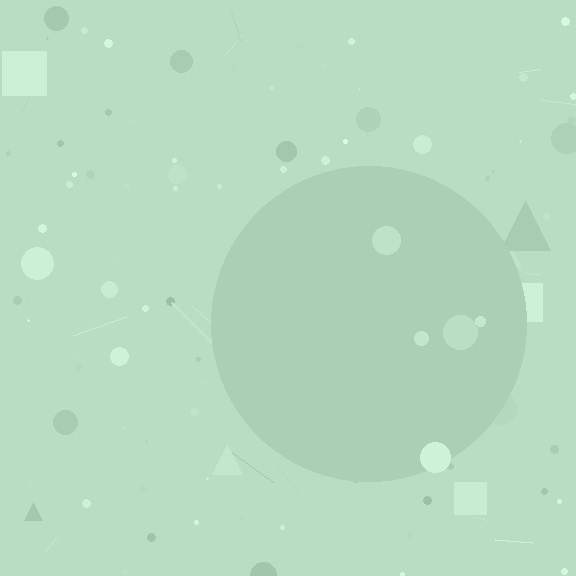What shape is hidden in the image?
A circle is hidden in the image.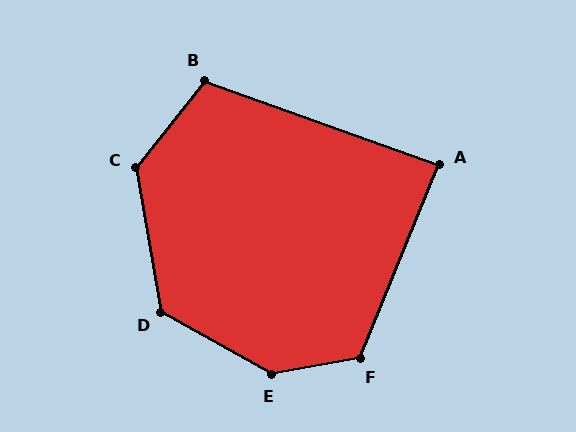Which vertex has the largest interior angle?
E, at approximately 140 degrees.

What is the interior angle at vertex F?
Approximately 123 degrees (obtuse).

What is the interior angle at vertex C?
Approximately 132 degrees (obtuse).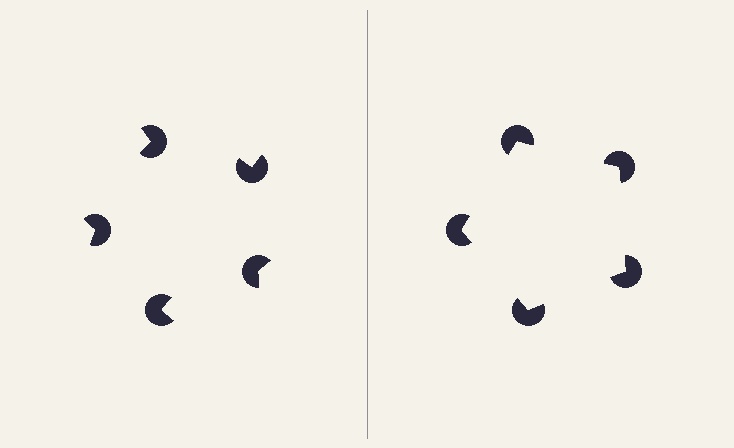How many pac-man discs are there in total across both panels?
10 — 5 on each side.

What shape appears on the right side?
An illusory pentagon.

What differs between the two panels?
The pac-man discs are positioned identically on both sides; only the wedge orientations differ. On the right they align to a pentagon; on the left they are misaligned.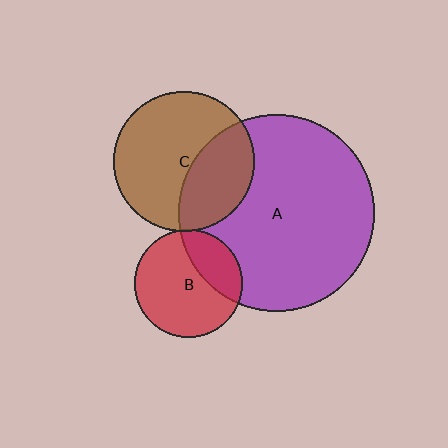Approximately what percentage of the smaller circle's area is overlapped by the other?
Approximately 5%.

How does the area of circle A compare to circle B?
Approximately 3.3 times.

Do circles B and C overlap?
Yes.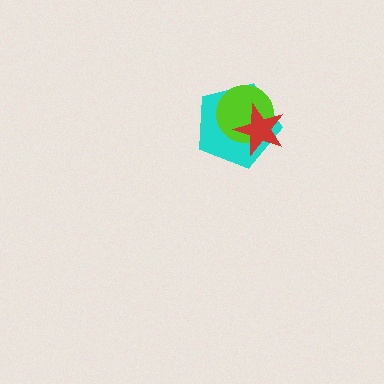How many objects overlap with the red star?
2 objects overlap with the red star.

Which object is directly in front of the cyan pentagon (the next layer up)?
The lime circle is directly in front of the cyan pentagon.